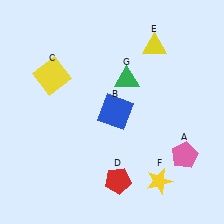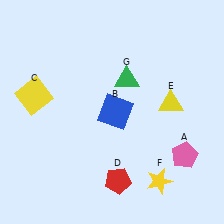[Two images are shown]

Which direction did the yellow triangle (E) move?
The yellow triangle (E) moved down.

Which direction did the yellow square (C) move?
The yellow square (C) moved down.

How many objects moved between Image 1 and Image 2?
2 objects moved between the two images.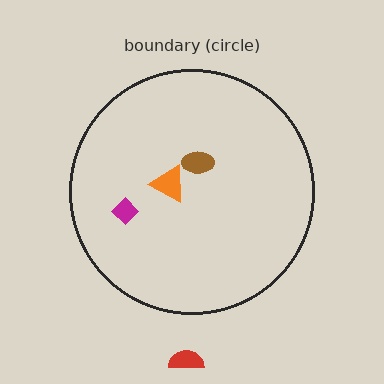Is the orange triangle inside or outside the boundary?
Inside.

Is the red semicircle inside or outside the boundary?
Outside.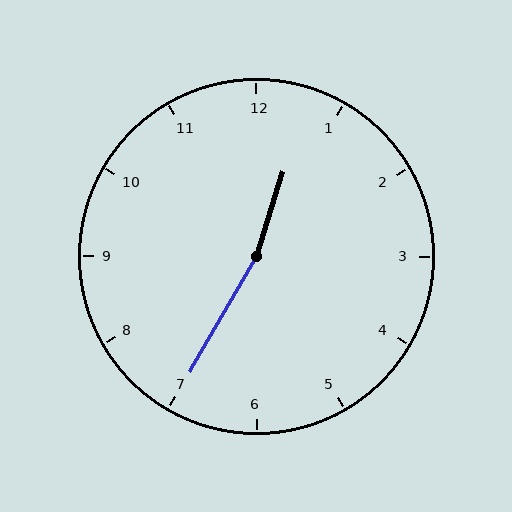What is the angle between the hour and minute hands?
Approximately 168 degrees.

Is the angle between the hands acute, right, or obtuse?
It is obtuse.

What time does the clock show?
12:35.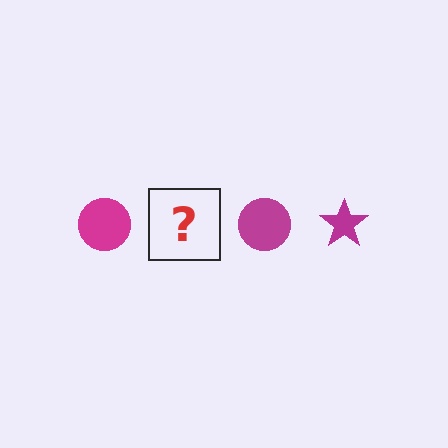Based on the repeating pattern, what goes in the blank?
The blank should be a magenta star.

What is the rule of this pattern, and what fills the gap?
The rule is that the pattern cycles through circle, star shapes in magenta. The gap should be filled with a magenta star.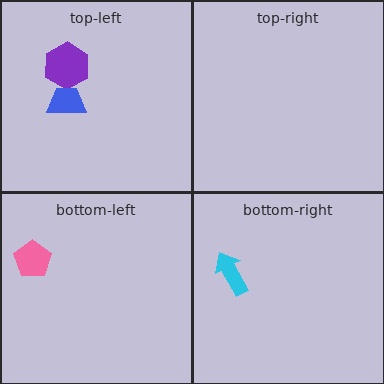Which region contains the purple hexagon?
The top-left region.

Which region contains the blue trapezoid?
The top-left region.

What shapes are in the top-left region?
The purple hexagon, the blue trapezoid.